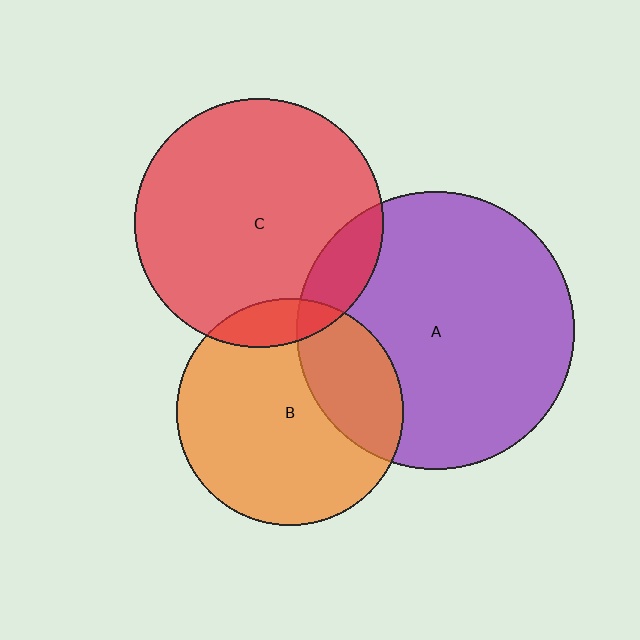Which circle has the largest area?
Circle A (purple).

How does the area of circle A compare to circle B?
Approximately 1.5 times.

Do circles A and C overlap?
Yes.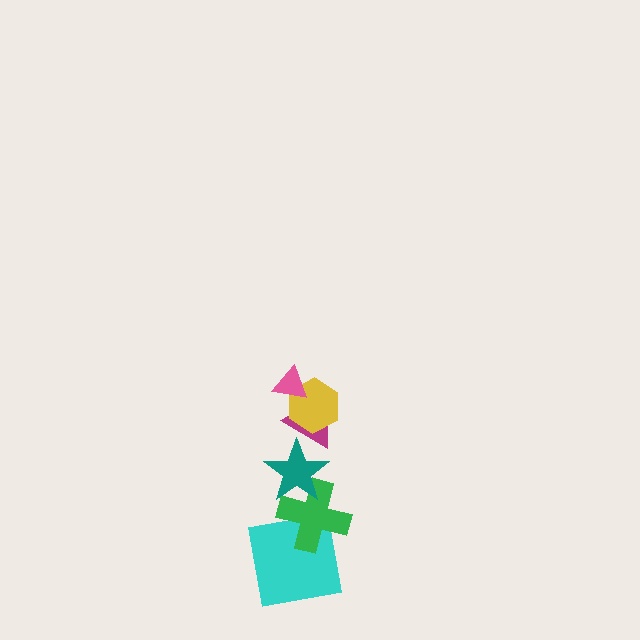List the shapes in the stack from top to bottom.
From top to bottom: the pink triangle, the yellow hexagon, the magenta triangle, the teal star, the green cross, the cyan square.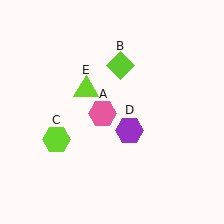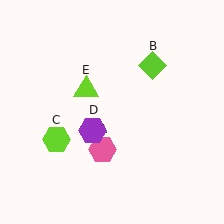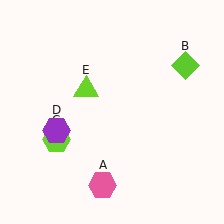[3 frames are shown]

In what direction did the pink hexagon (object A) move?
The pink hexagon (object A) moved down.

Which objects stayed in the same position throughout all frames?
Lime hexagon (object C) and lime triangle (object E) remained stationary.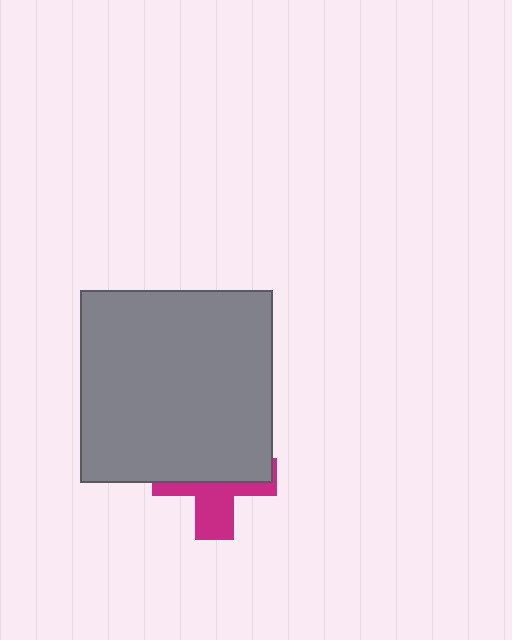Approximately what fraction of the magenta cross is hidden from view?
Roughly 60% of the magenta cross is hidden behind the gray square.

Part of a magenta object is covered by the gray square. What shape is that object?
It is a cross.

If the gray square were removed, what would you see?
You would see the complete magenta cross.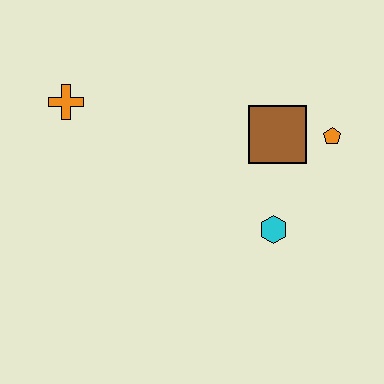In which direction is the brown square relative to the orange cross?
The brown square is to the right of the orange cross.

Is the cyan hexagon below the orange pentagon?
Yes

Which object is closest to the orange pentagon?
The brown square is closest to the orange pentagon.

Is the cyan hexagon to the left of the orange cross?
No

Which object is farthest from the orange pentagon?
The orange cross is farthest from the orange pentagon.